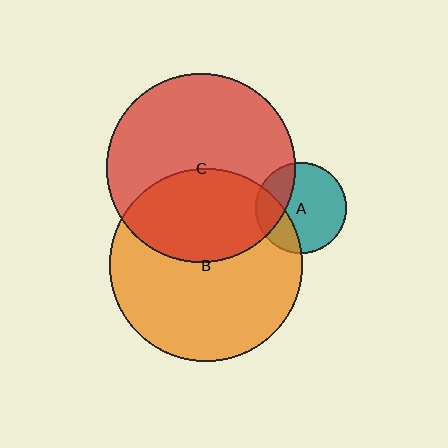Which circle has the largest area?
Circle B (orange).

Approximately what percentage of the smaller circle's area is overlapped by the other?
Approximately 40%.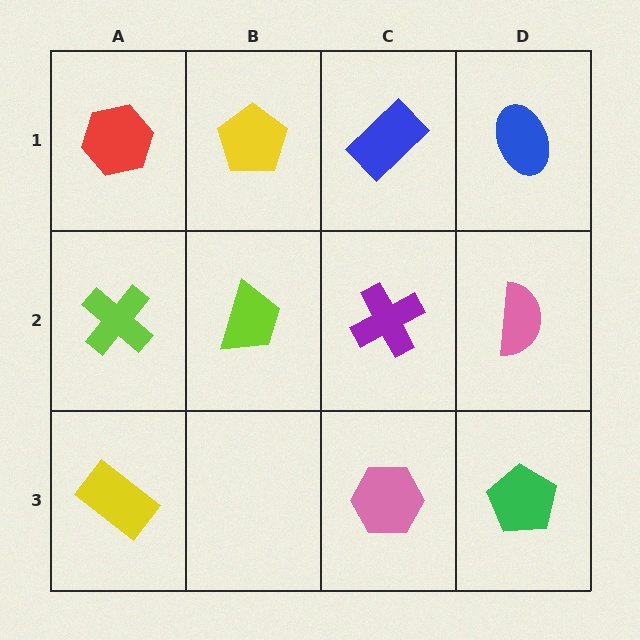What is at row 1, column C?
A blue rectangle.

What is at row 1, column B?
A yellow pentagon.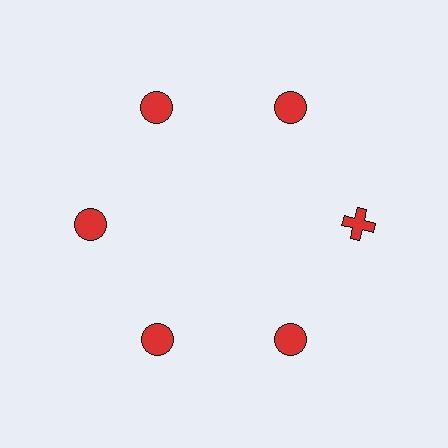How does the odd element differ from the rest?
It has a different shape: cross instead of circle.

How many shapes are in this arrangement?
There are 6 shapes arranged in a ring pattern.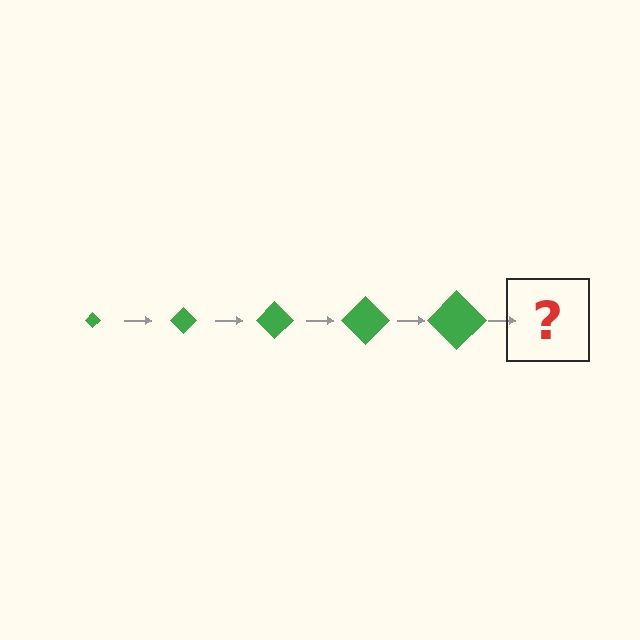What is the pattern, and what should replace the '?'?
The pattern is that the diamond gets progressively larger each step. The '?' should be a green diamond, larger than the previous one.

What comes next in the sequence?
The next element should be a green diamond, larger than the previous one.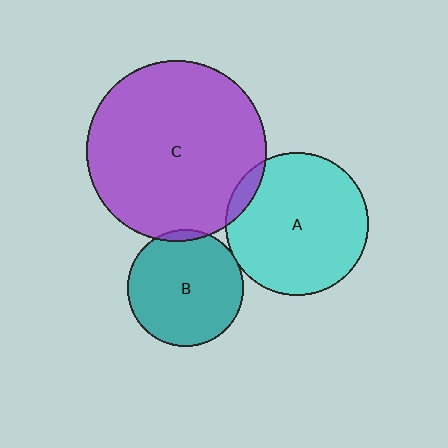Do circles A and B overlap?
Yes.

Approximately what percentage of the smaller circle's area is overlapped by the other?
Approximately 5%.